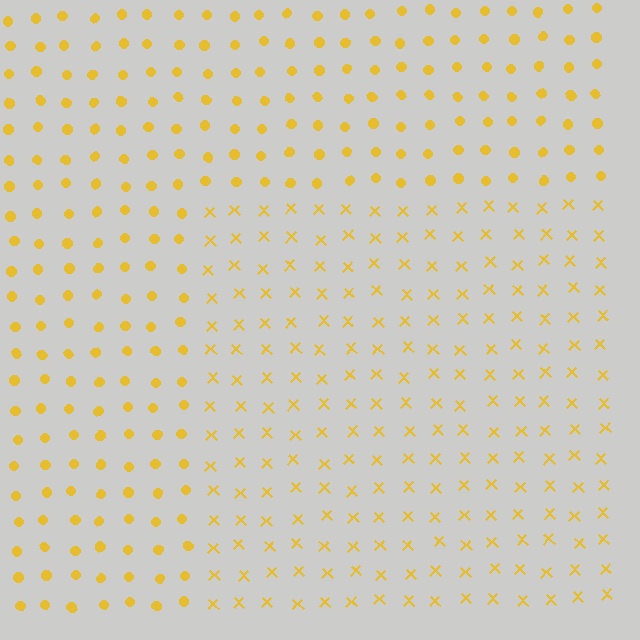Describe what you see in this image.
The image is filled with small yellow elements arranged in a uniform grid. A rectangle-shaped region contains X marks, while the surrounding area contains circles. The boundary is defined purely by the change in element shape.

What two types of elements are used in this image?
The image uses X marks inside the rectangle region and circles outside it.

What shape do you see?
I see a rectangle.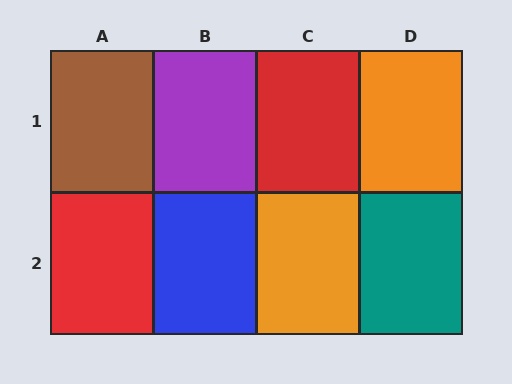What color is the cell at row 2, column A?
Red.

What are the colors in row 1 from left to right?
Brown, purple, red, orange.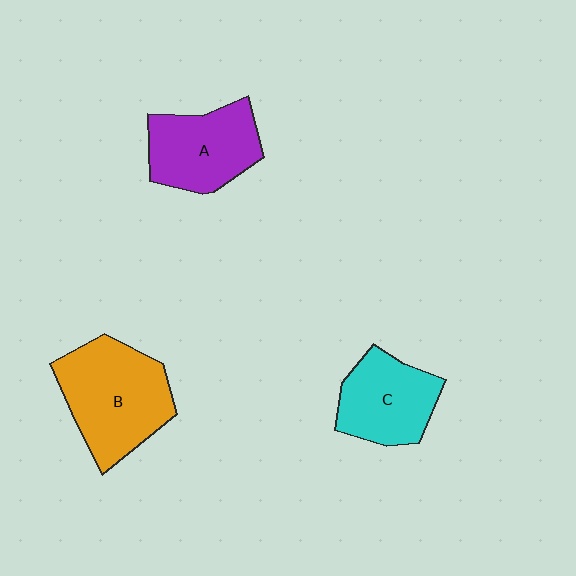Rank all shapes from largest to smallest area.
From largest to smallest: B (orange), A (purple), C (cyan).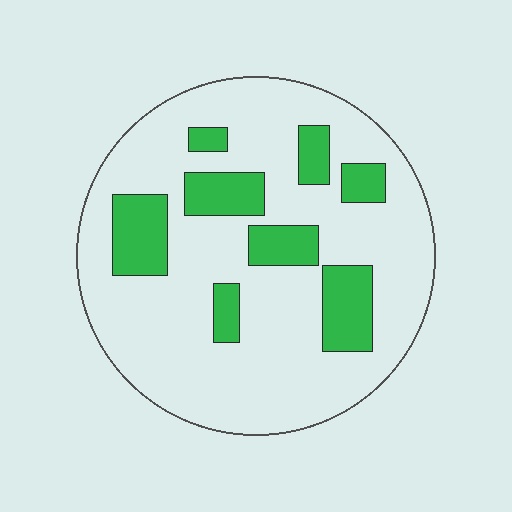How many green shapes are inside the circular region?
8.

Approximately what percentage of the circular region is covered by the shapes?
Approximately 20%.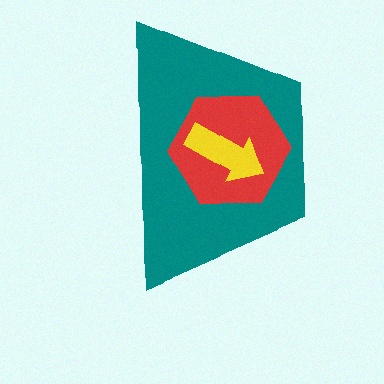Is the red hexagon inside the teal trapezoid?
Yes.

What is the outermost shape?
The teal trapezoid.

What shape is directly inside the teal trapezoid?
The red hexagon.